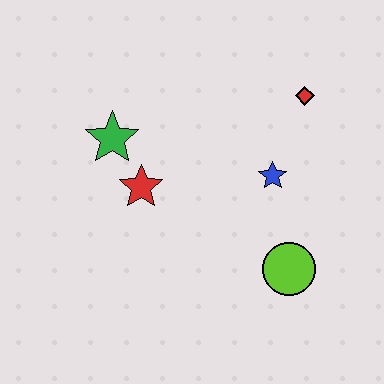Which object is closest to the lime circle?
The blue star is closest to the lime circle.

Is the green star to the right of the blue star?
No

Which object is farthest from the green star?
The lime circle is farthest from the green star.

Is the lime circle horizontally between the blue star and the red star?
No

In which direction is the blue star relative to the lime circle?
The blue star is above the lime circle.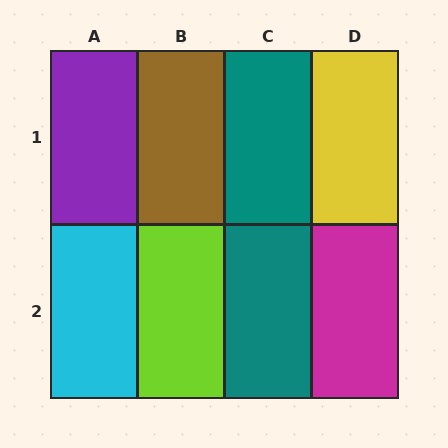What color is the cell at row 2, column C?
Teal.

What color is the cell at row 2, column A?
Cyan.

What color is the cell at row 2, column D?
Magenta.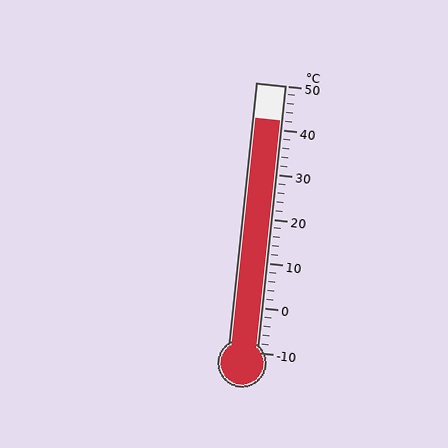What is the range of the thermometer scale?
The thermometer scale ranges from -10°C to 50°C.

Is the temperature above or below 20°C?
The temperature is above 20°C.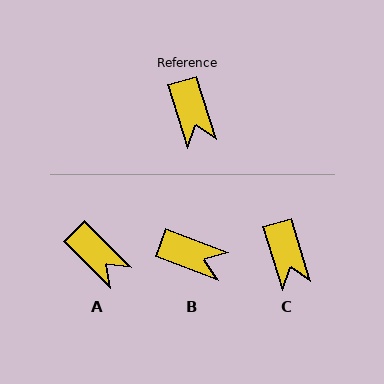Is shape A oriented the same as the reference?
No, it is off by about 27 degrees.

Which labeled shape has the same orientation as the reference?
C.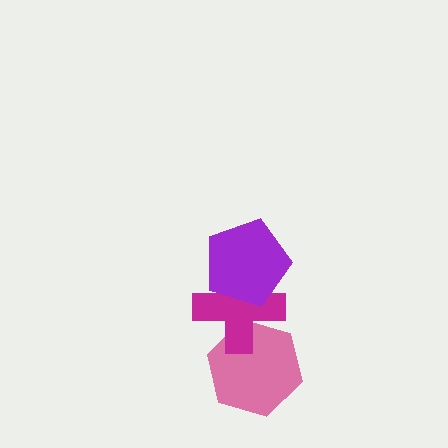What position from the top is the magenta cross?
The magenta cross is 2nd from the top.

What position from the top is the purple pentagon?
The purple pentagon is 1st from the top.